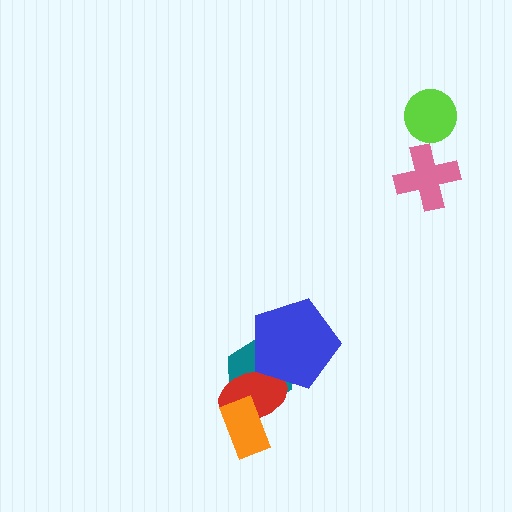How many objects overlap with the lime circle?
0 objects overlap with the lime circle.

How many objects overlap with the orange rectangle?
2 objects overlap with the orange rectangle.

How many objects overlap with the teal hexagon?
3 objects overlap with the teal hexagon.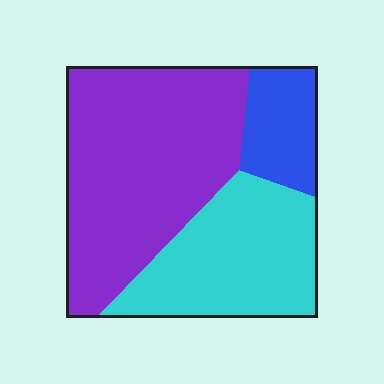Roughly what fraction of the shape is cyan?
Cyan takes up about one third (1/3) of the shape.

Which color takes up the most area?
Purple, at roughly 55%.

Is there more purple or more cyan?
Purple.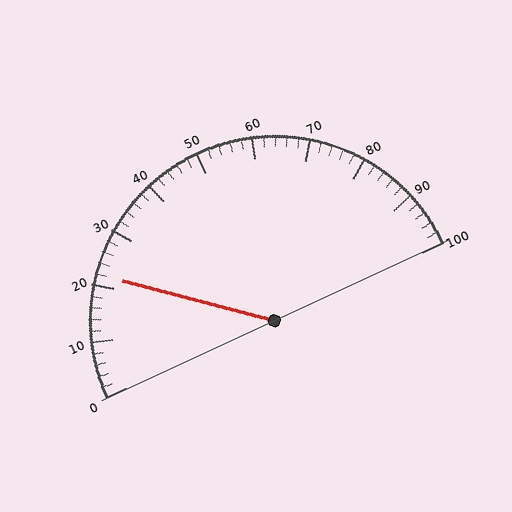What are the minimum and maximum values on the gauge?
The gauge ranges from 0 to 100.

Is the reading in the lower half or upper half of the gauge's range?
The reading is in the lower half of the range (0 to 100).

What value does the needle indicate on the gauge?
The needle indicates approximately 22.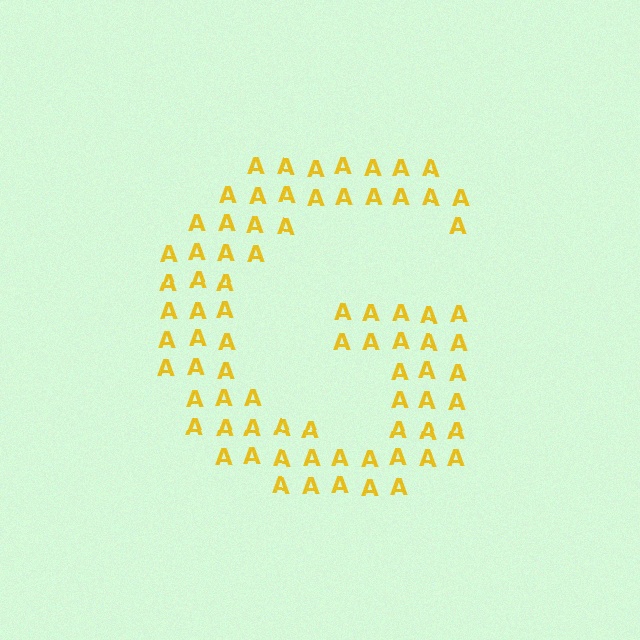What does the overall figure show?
The overall figure shows the letter G.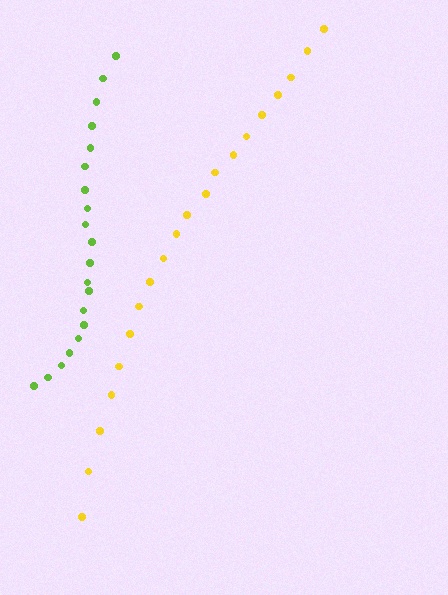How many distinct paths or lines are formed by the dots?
There are 2 distinct paths.